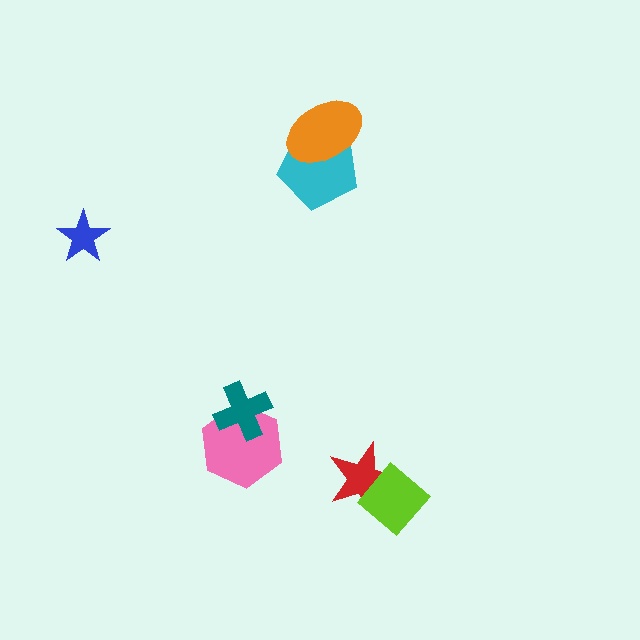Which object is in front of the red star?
The lime diamond is in front of the red star.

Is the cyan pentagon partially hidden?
Yes, it is partially covered by another shape.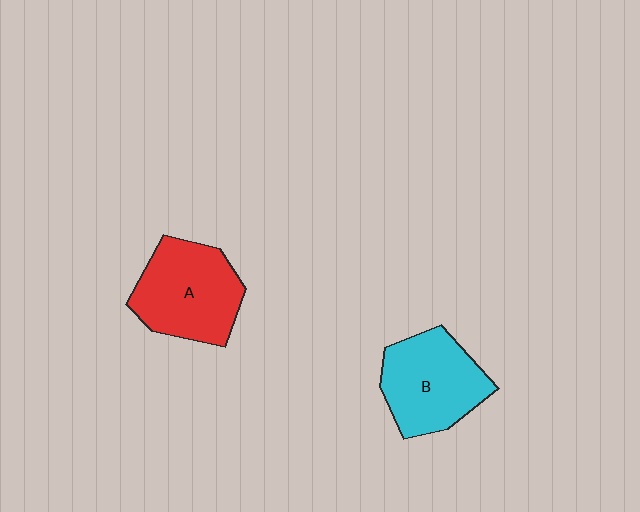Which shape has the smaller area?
Shape B (cyan).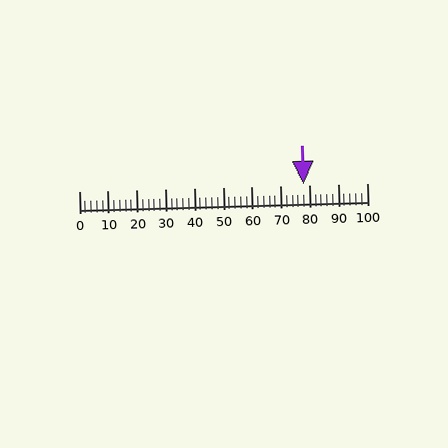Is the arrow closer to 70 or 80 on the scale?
The arrow is closer to 80.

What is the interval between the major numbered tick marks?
The major tick marks are spaced 10 units apart.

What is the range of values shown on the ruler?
The ruler shows values from 0 to 100.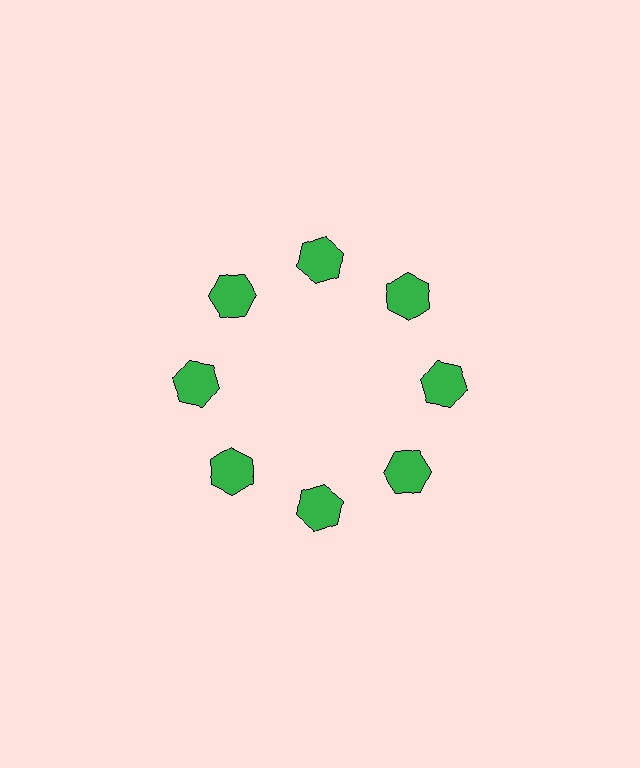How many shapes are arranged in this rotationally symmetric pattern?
There are 8 shapes, arranged in 8 groups of 1.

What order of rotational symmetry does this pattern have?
This pattern has 8-fold rotational symmetry.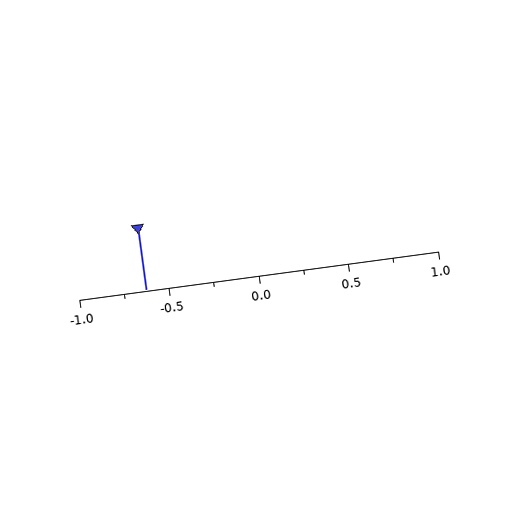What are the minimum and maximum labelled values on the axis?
The axis runs from -1.0 to 1.0.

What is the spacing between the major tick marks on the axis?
The major ticks are spaced 0.5 apart.